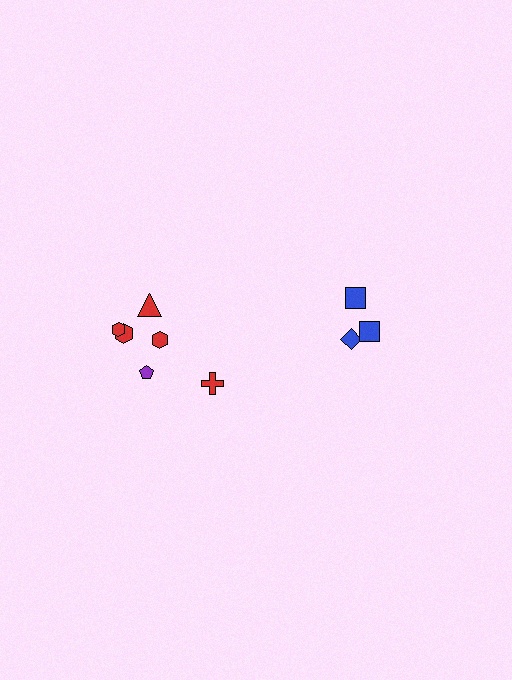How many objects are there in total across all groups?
There are 9 objects.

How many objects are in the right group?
There are 3 objects.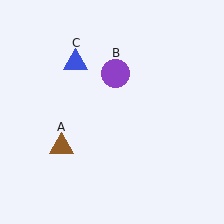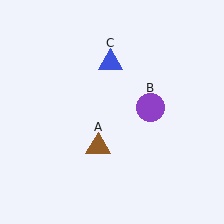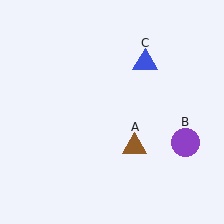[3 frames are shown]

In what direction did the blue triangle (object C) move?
The blue triangle (object C) moved right.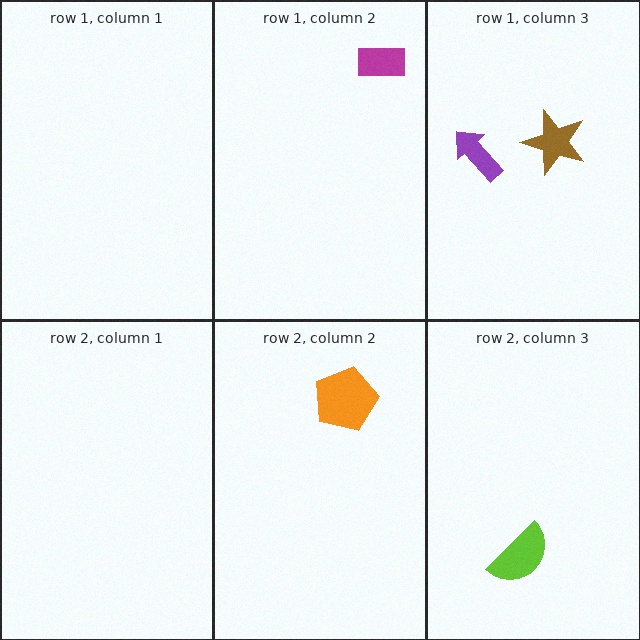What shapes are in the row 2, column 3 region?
The lime semicircle.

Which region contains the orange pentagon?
The row 2, column 2 region.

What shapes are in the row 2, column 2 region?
The orange pentagon.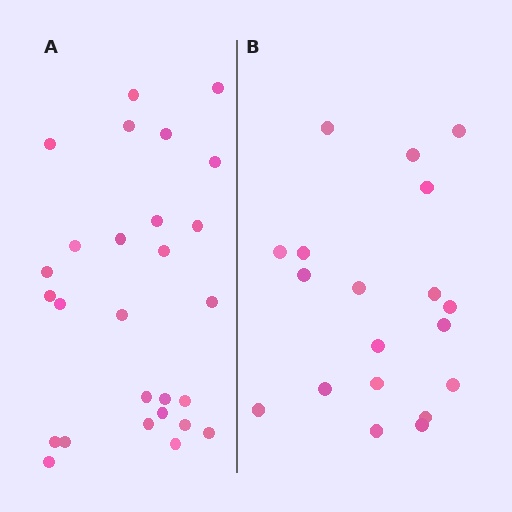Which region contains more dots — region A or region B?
Region A (the left region) has more dots.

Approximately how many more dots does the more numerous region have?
Region A has roughly 8 or so more dots than region B.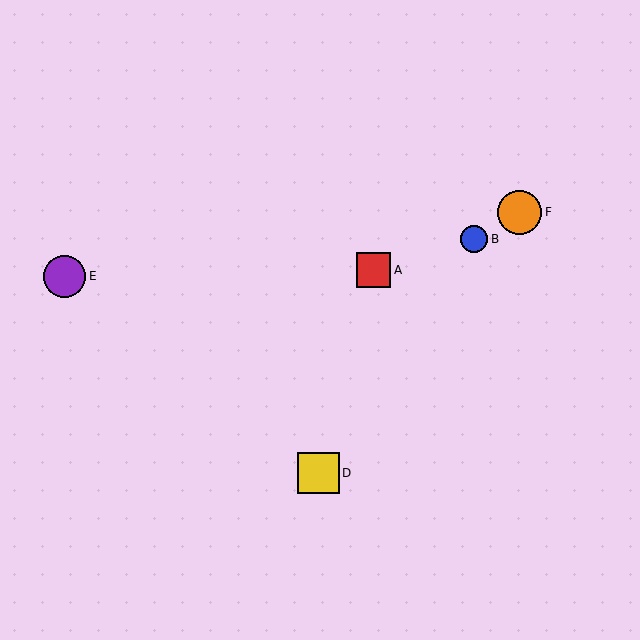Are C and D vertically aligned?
Yes, both are at x≈319.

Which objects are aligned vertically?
Objects C, D are aligned vertically.